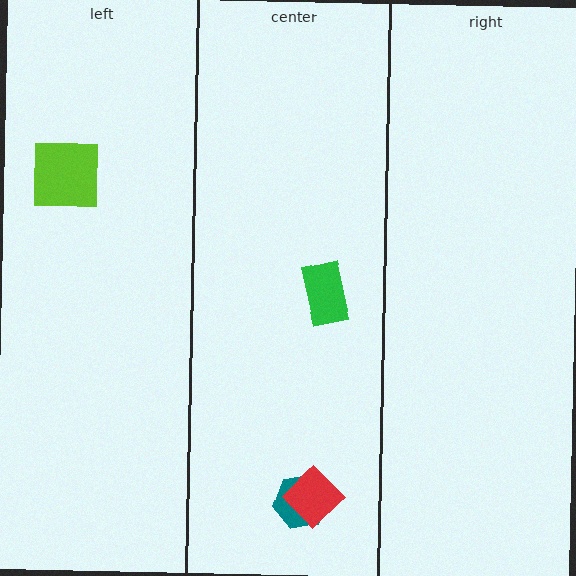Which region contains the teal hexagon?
The center region.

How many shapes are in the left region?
1.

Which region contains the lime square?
The left region.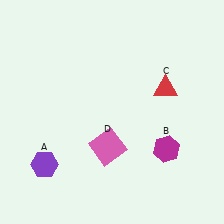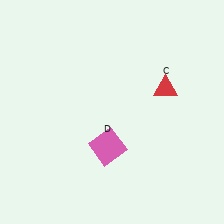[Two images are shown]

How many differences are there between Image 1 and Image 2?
There are 2 differences between the two images.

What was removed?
The magenta hexagon (B), the purple hexagon (A) were removed in Image 2.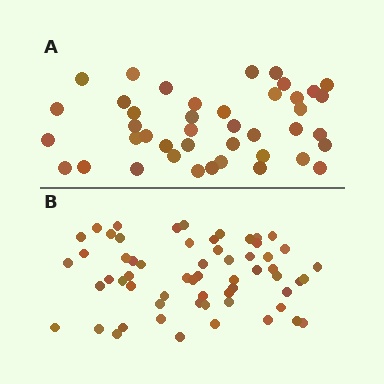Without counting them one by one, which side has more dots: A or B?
Region B (the bottom region) has more dots.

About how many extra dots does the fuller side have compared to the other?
Region B has approximately 20 more dots than region A.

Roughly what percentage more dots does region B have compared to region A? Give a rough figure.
About 45% more.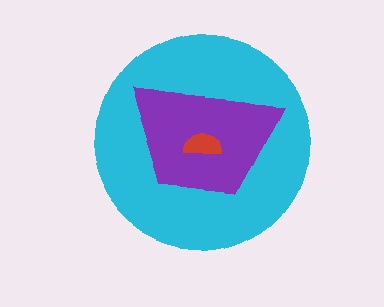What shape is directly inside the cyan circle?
The purple trapezoid.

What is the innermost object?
The red semicircle.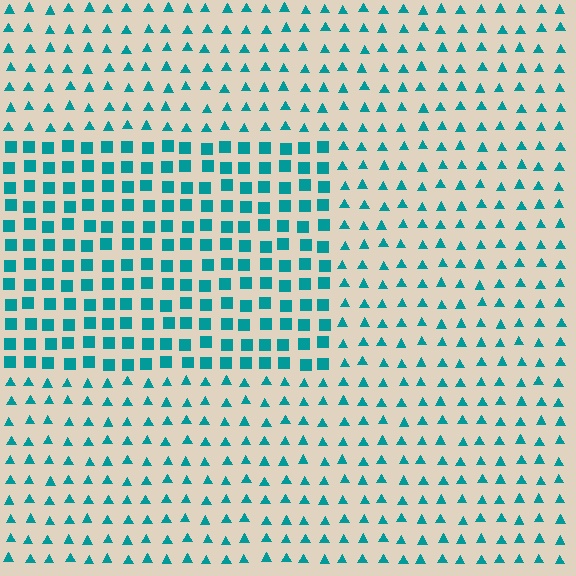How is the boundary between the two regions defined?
The boundary is defined by a change in element shape: squares inside vs. triangles outside. All elements share the same color and spacing.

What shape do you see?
I see a rectangle.